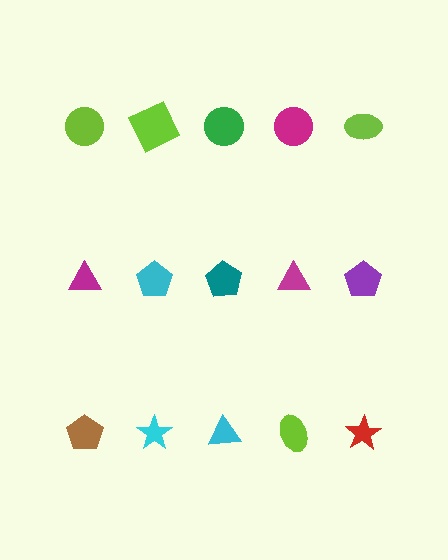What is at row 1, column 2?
A lime square.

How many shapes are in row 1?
5 shapes.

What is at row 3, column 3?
A cyan triangle.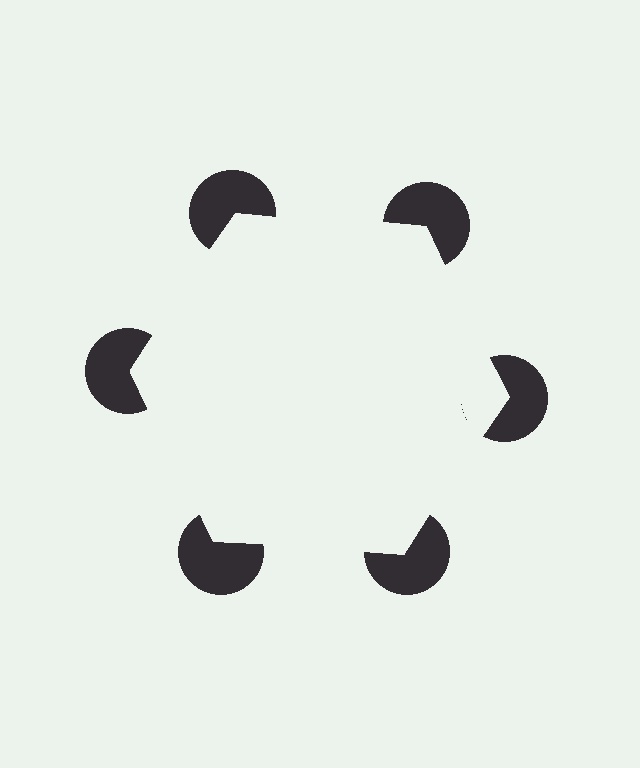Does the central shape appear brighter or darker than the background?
It typically appears slightly brighter than the background, even though no actual brightness change is drawn.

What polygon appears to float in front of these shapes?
An illusory hexagon — its edges are inferred from the aligned wedge cuts in the pac-man discs, not physically drawn.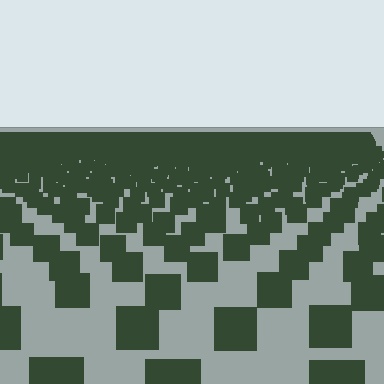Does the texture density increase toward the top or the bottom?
Density increases toward the top.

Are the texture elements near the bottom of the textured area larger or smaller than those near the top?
Larger. Near the bottom, elements are closer to the viewer and appear at a bigger on-screen size.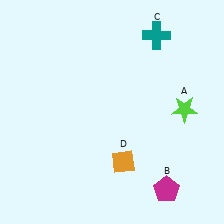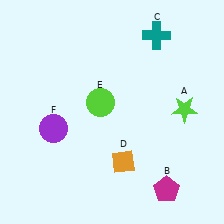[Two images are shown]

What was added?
A lime circle (E), a purple circle (F) were added in Image 2.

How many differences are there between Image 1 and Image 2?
There are 2 differences between the two images.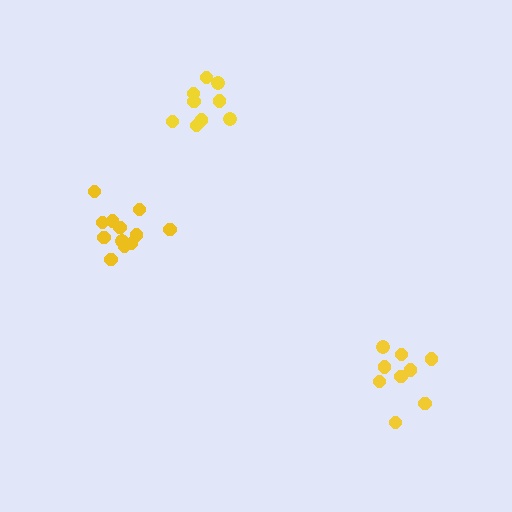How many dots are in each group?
Group 1: 9 dots, Group 2: 12 dots, Group 3: 9 dots (30 total).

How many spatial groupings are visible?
There are 3 spatial groupings.